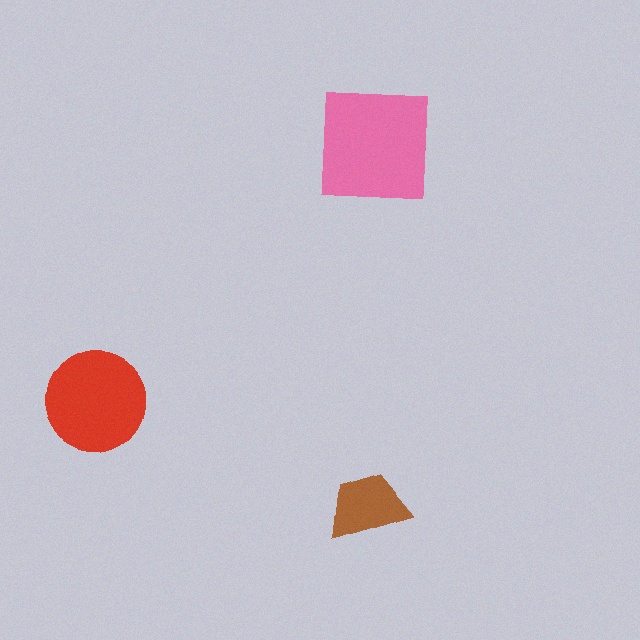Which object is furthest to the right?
The brown trapezoid is rightmost.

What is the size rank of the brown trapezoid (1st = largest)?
3rd.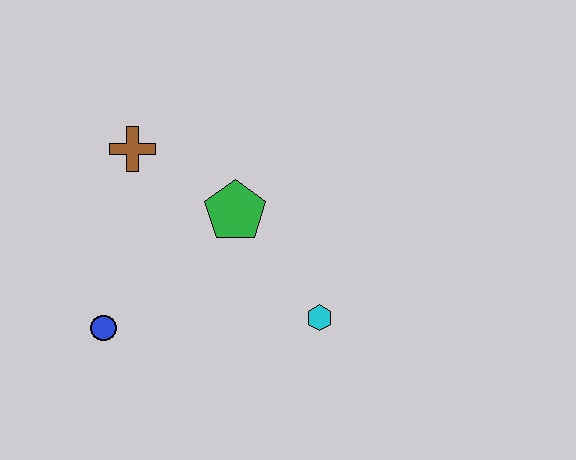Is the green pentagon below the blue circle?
No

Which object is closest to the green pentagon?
The brown cross is closest to the green pentagon.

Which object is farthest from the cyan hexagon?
The brown cross is farthest from the cyan hexagon.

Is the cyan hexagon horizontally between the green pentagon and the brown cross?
No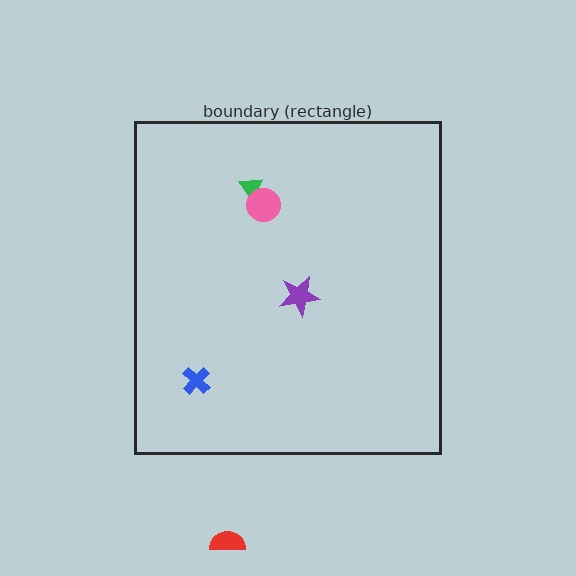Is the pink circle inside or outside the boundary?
Inside.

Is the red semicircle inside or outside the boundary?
Outside.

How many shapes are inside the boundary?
4 inside, 1 outside.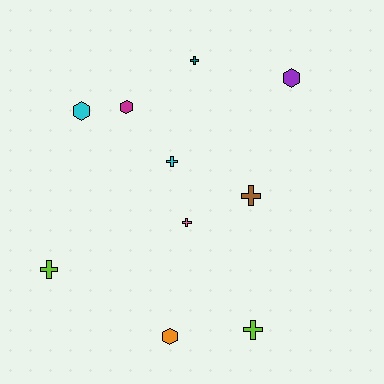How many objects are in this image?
There are 10 objects.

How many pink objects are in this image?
There is 1 pink object.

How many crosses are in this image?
There are 6 crosses.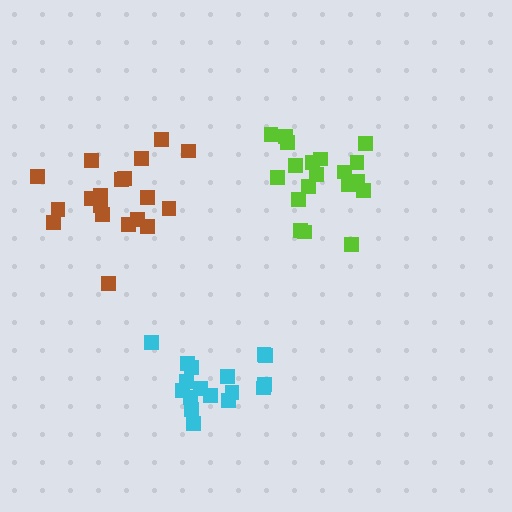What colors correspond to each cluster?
The clusters are colored: lime, brown, cyan.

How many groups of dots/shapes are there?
There are 3 groups.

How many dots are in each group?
Group 1: 19 dots, Group 2: 19 dots, Group 3: 17 dots (55 total).